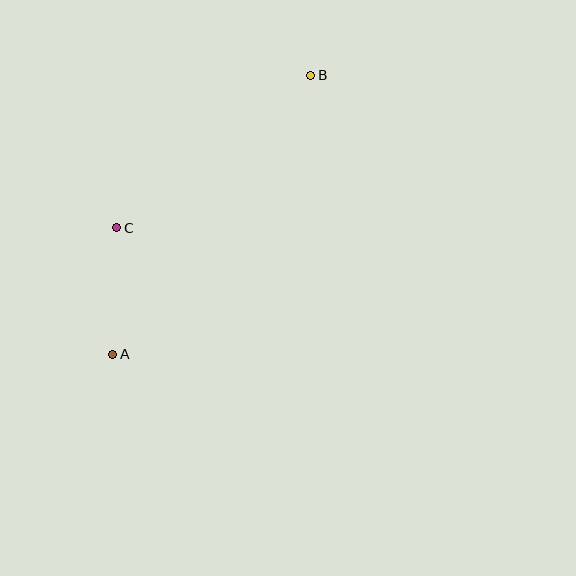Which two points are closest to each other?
Points A and C are closest to each other.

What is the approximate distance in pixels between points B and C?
The distance between B and C is approximately 247 pixels.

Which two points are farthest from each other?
Points A and B are farthest from each other.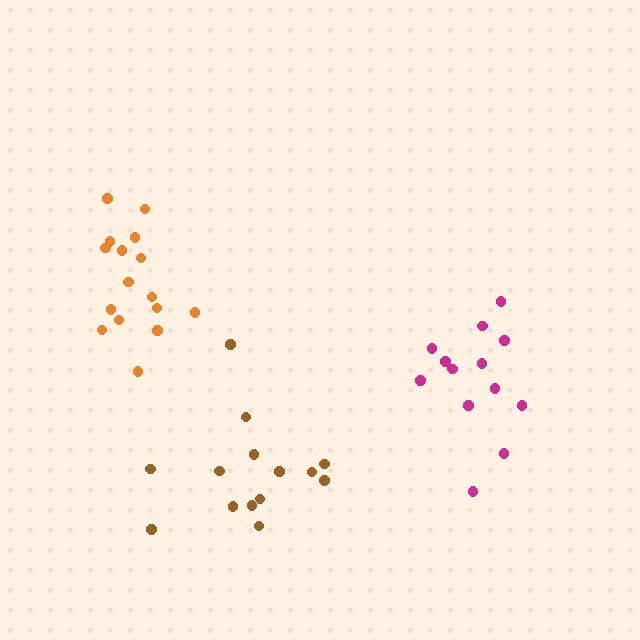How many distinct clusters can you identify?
There are 3 distinct clusters.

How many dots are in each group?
Group 1: 13 dots, Group 2: 14 dots, Group 3: 16 dots (43 total).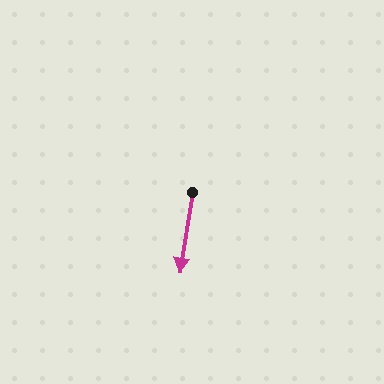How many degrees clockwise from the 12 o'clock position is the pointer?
Approximately 189 degrees.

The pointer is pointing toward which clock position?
Roughly 6 o'clock.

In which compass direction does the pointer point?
South.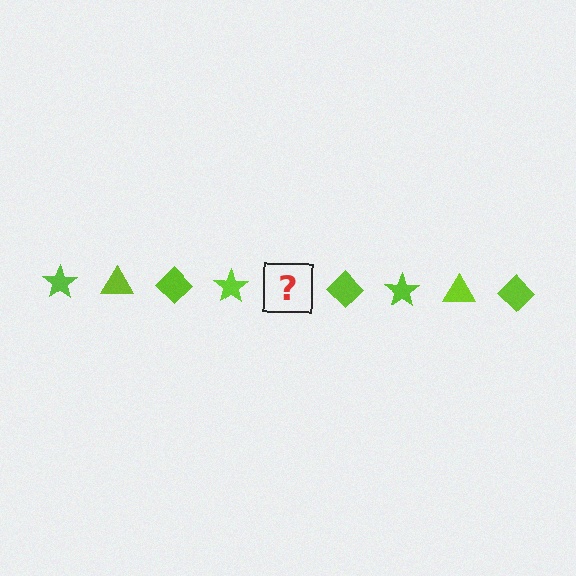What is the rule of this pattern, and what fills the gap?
The rule is that the pattern cycles through star, triangle, diamond shapes in lime. The gap should be filled with a lime triangle.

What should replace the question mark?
The question mark should be replaced with a lime triangle.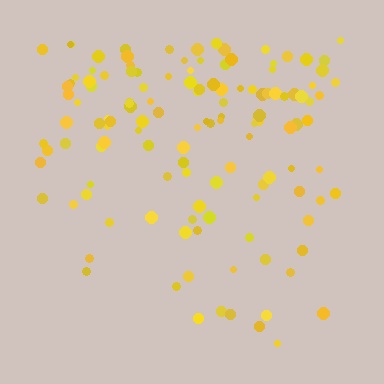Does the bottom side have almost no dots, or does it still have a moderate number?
Still a moderate number, just noticeably fewer than the top.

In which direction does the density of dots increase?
From bottom to top, with the top side densest.